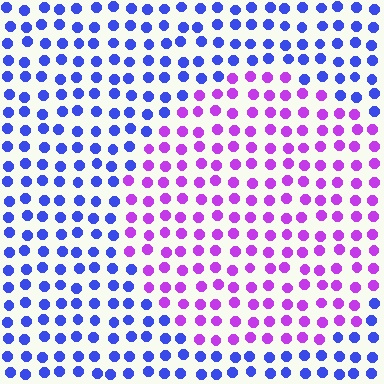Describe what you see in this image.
The image is filled with small blue elements in a uniform arrangement. A circle-shaped region is visible where the elements are tinted to a slightly different hue, forming a subtle color boundary.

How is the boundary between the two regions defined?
The boundary is defined purely by a slight shift in hue (about 53 degrees). Spacing, size, and orientation are identical on both sides.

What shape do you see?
I see a circle.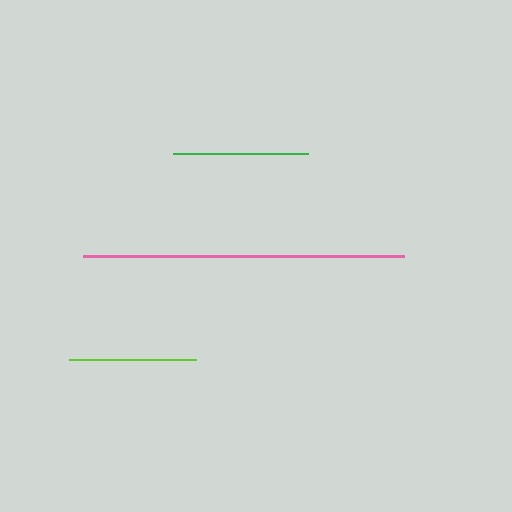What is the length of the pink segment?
The pink segment is approximately 321 pixels long.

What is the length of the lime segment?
The lime segment is approximately 127 pixels long.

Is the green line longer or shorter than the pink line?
The pink line is longer than the green line.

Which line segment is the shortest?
The lime line is the shortest at approximately 127 pixels.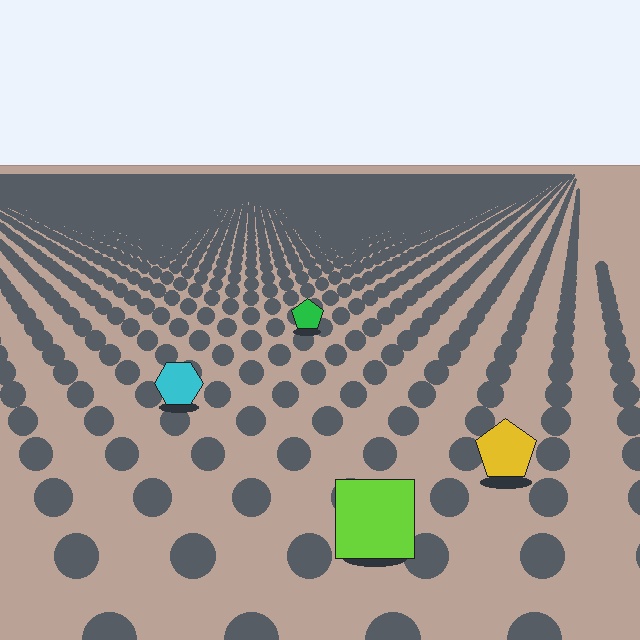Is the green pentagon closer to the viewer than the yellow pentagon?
No. The yellow pentagon is closer — you can tell from the texture gradient: the ground texture is coarser near it.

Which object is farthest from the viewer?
The green pentagon is farthest from the viewer. It appears smaller and the ground texture around it is denser.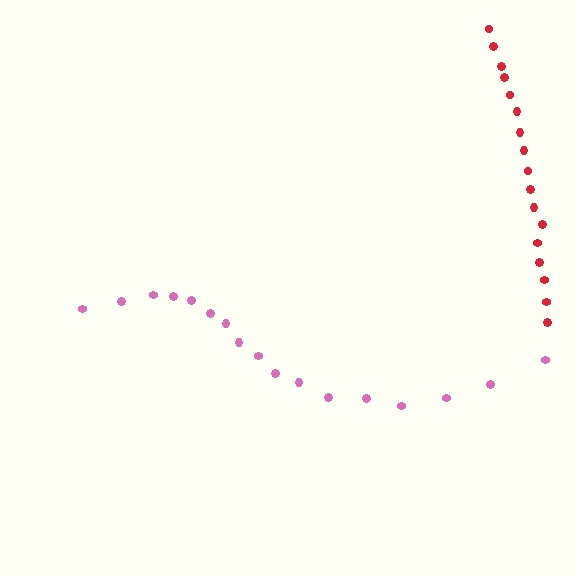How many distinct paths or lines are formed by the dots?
There are 2 distinct paths.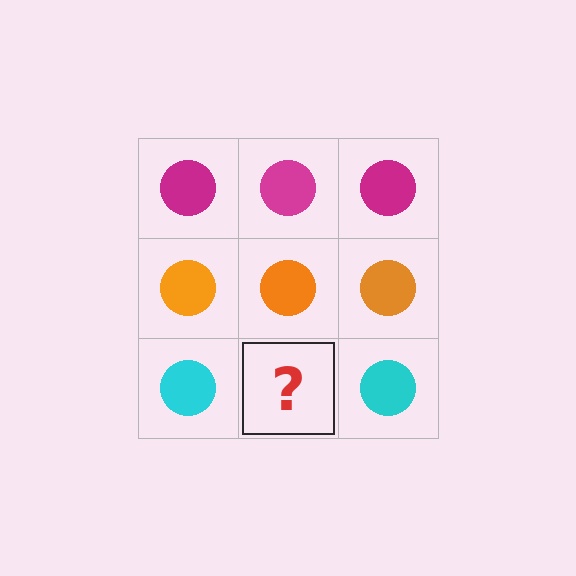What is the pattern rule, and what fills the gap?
The rule is that each row has a consistent color. The gap should be filled with a cyan circle.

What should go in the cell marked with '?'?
The missing cell should contain a cyan circle.